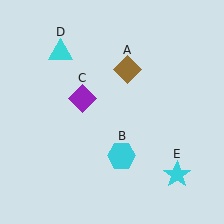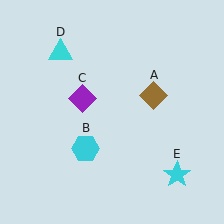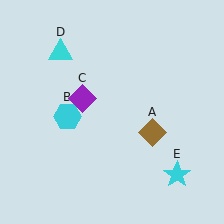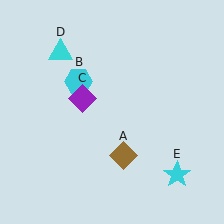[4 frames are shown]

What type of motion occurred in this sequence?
The brown diamond (object A), cyan hexagon (object B) rotated clockwise around the center of the scene.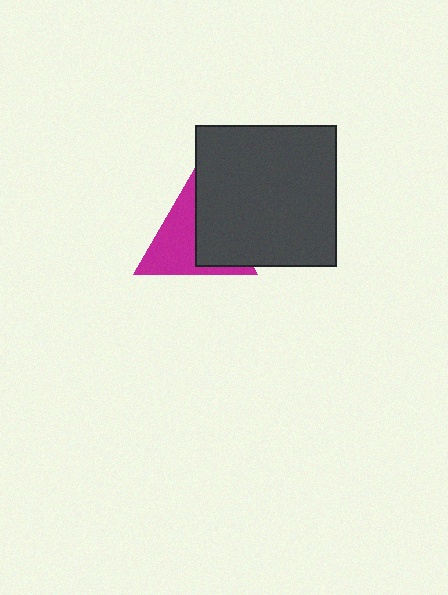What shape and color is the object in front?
The object in front is a dark gray square.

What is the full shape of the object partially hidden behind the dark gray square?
The partially hidden object is a magenta triangle.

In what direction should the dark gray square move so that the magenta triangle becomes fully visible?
The dark gray square should move right. That is the shortest direction to clear the overlap and leave the magenta triangle fully visible.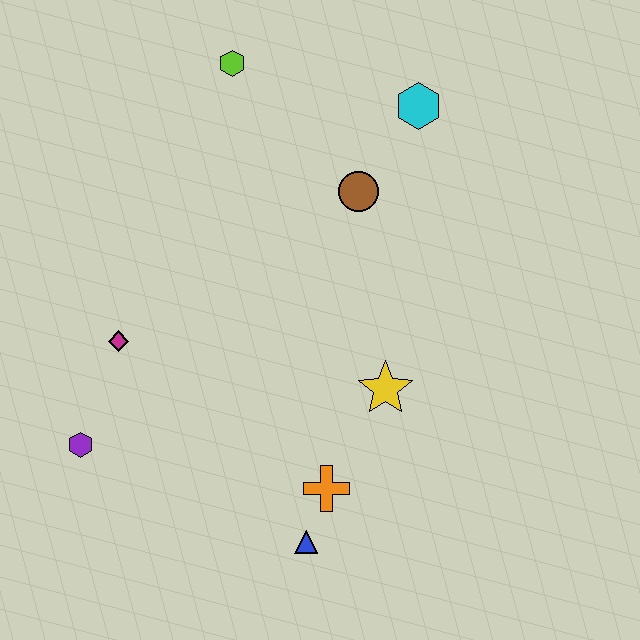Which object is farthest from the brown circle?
The purple hexagon is farthest from the brown circle.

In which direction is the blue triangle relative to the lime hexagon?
The blue triangle is below the lime hexagon.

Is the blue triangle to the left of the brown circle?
Yes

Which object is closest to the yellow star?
The orange cross is closest to the yellow star.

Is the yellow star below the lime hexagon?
Yes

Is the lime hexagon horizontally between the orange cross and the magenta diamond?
Yes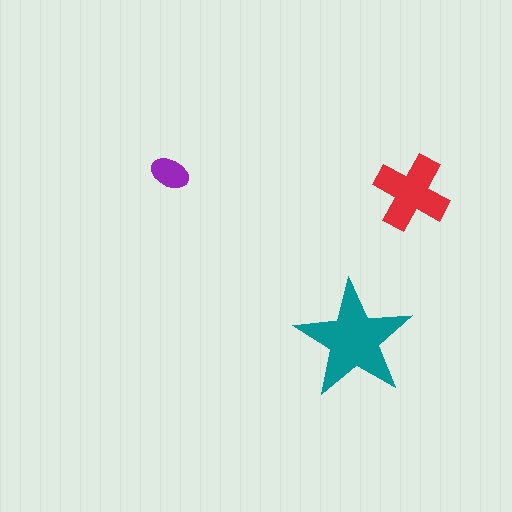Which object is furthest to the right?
The red cross is rightmost.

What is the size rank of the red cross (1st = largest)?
2nd.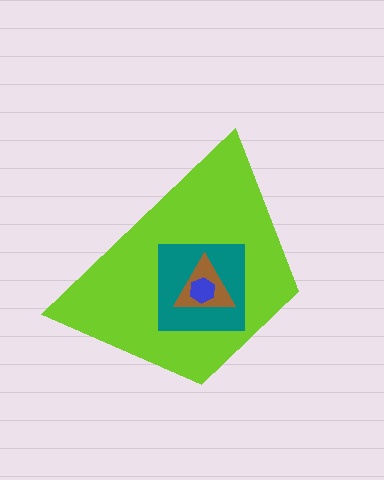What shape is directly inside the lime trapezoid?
The teal square.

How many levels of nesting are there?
4.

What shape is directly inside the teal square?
The brown triangle.